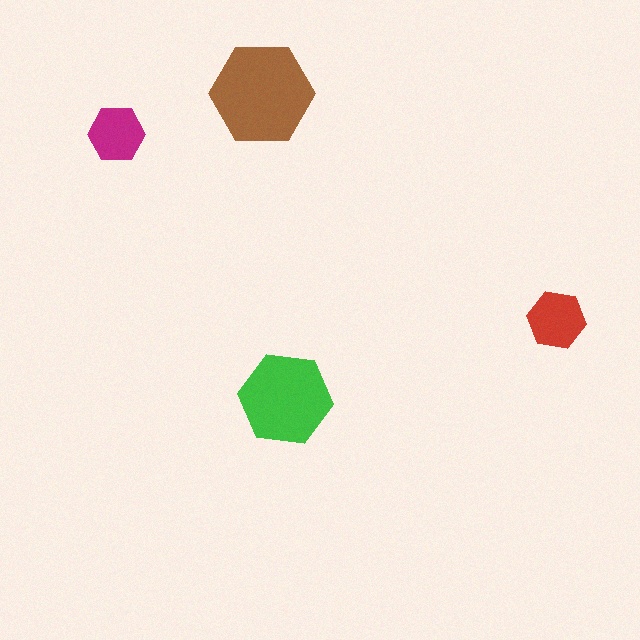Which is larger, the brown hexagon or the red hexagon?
The brown one.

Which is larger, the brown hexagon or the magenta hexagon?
The brown one.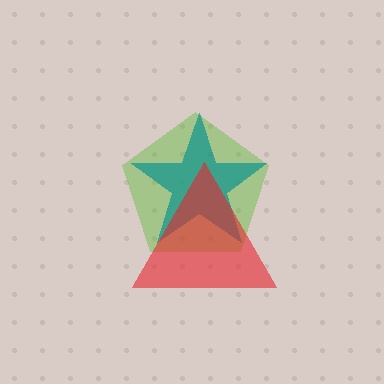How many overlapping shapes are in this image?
There are 3 overlapping shapes in the image.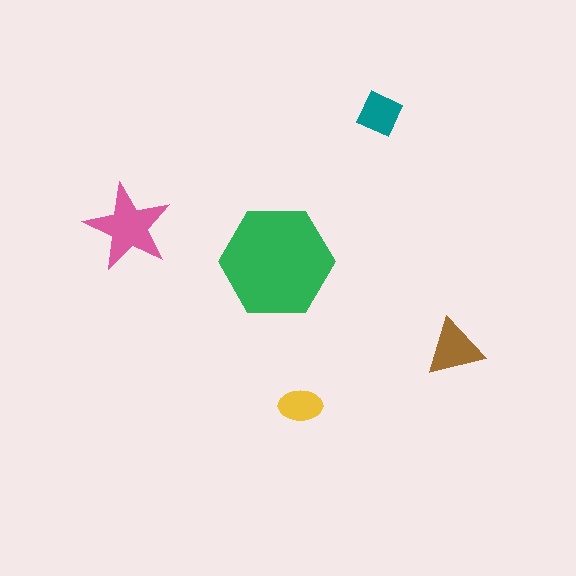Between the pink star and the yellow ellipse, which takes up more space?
The pink star.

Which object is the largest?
The green hexagon.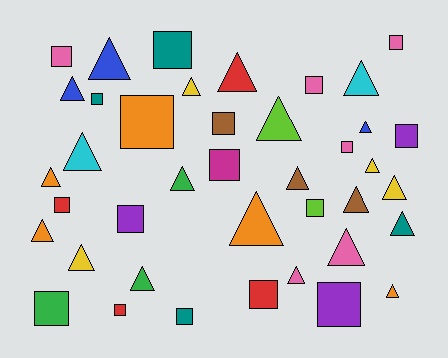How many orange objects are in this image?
There are 5 orange objects.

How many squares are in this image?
There are 18 squares.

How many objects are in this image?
There are 40 objects.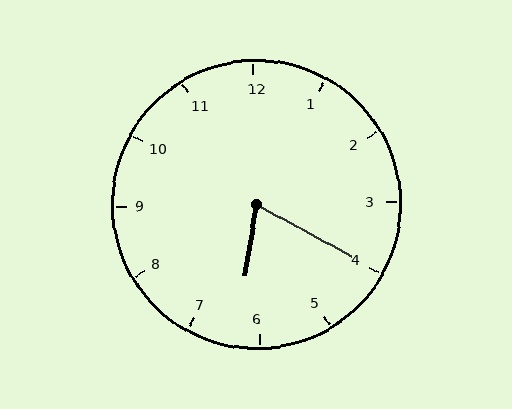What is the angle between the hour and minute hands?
Approximately 70 degrees.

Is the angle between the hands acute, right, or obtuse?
It is acute.